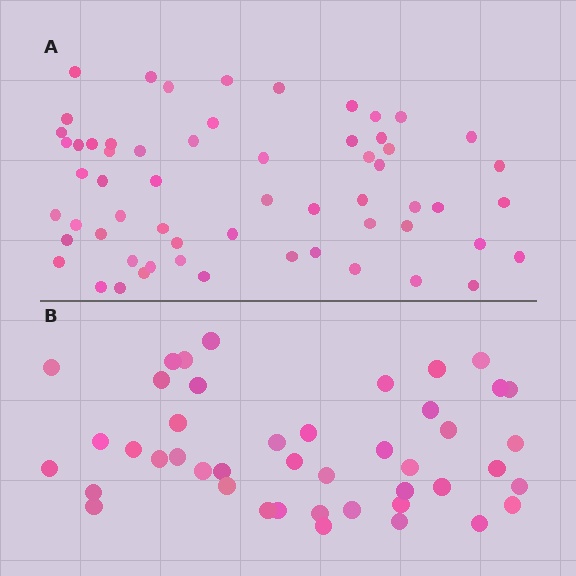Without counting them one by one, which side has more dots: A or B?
Region A (the top region) has more dots.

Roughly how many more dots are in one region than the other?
Region A has approximately 15 more dots than region B.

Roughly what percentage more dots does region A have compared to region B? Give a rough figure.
About 35% more.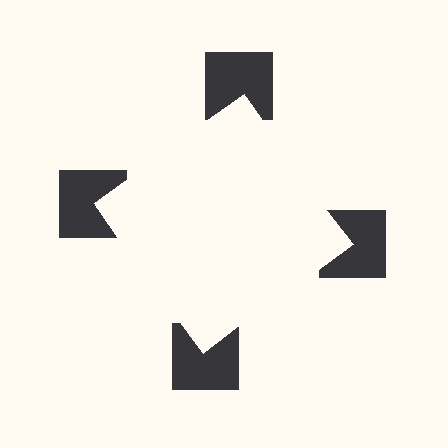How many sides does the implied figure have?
4 sides.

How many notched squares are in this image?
There are 4 — one at each vertex of the illusory square.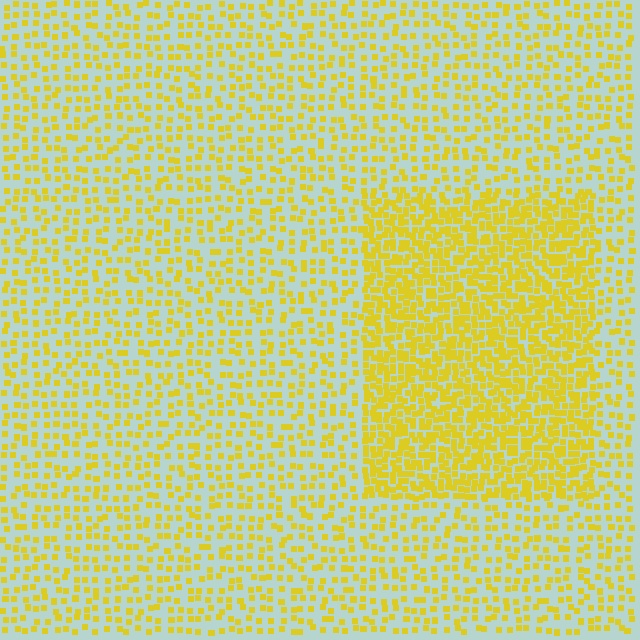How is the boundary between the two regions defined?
The boundary is defined by a change in element density (approximately 2.2x ratio). All elements are the same color, size, and shape.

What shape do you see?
I see a rectangle.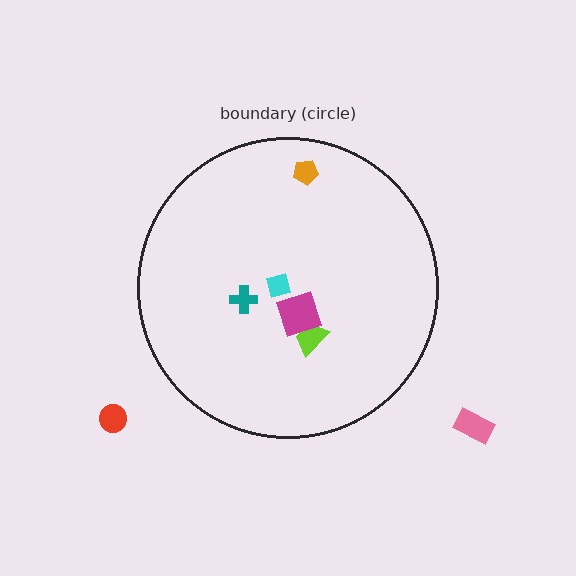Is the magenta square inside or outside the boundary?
Inside.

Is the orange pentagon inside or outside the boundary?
Inside.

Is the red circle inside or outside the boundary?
Outside.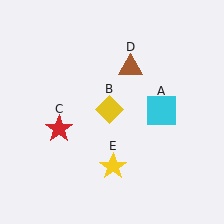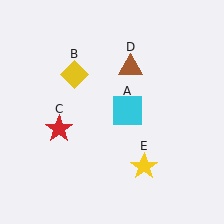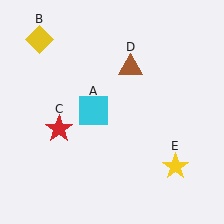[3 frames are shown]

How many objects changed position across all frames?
3 objects changed position: cyan square (object A), yellow diamond (object B), yellow star (object E).